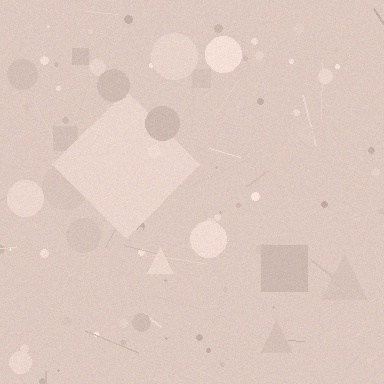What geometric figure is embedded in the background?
A diamond is embedded in the background.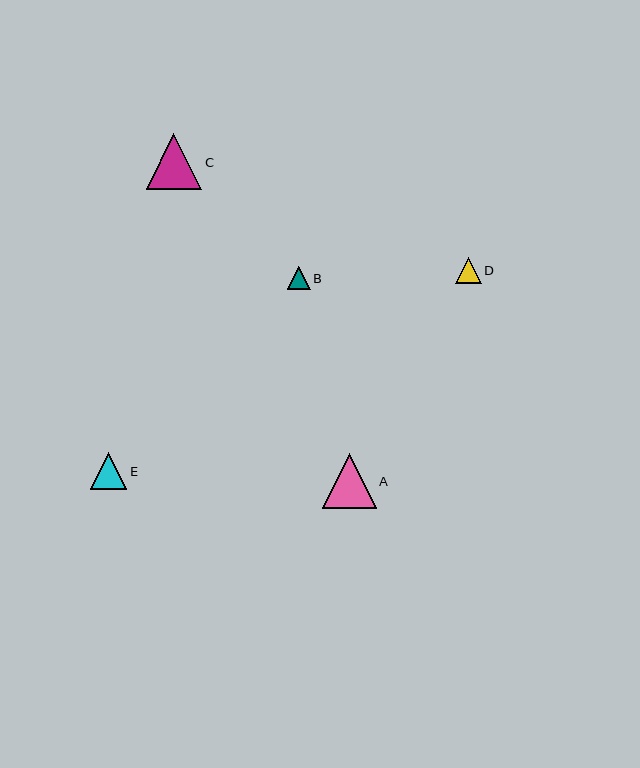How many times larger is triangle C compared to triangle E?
Triangle C is approximately 1.5 times the size of triangle E.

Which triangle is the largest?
Triangle C is the largest with a size of approximately 55 pixels.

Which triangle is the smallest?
Triangle B is the smallest with a size of approximately 23 pixels.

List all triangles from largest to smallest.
From largest to smallest: C, A, E, D, B.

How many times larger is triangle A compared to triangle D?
Triangle A is approximately 2.1 times the size of triangle D.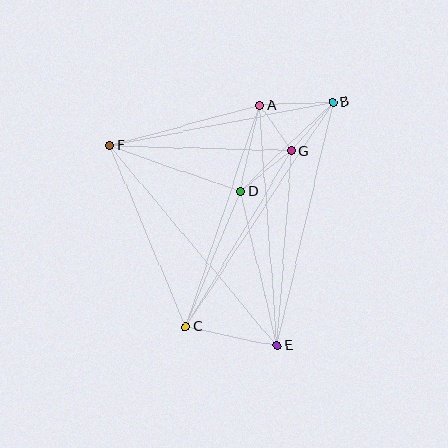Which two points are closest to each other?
Points A and G are closest to each other.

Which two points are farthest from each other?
Points B and C are farthest from each other.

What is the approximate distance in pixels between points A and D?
The distance between A and D is approximately 88 pixels.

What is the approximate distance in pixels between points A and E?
The distance between A and E is approximately 241 pixels.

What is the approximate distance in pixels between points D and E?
The distance between D and E is approximately 159 pixels.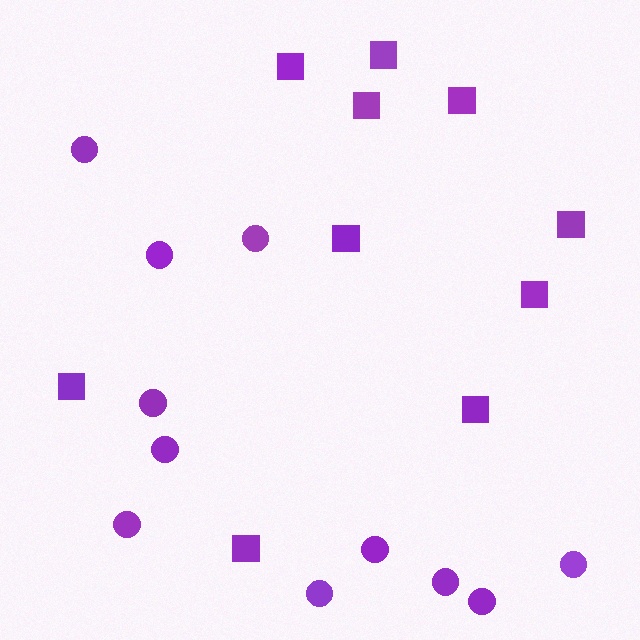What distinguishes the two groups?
There are 2 groups: one group of circles (11) and one group of squares (10).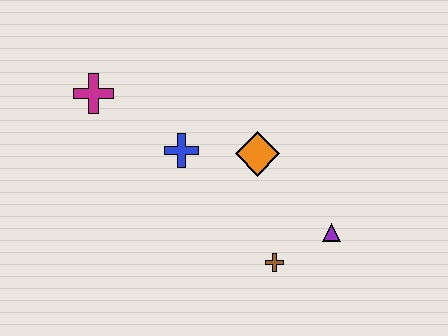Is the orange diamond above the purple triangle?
Yes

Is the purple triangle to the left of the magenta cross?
No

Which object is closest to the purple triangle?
The brown cross is closest to the purple triangle.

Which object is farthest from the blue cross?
The purple triangle is farthest from the blue cross.